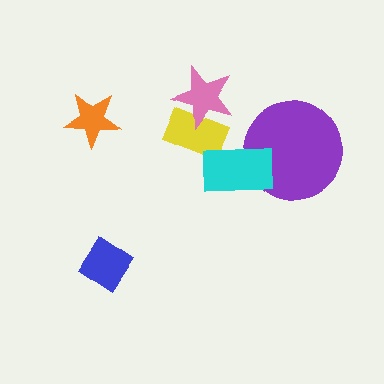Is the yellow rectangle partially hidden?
Yes, it is partially covered by another shape.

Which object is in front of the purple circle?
The cyan rectangle is in front of the purple circle.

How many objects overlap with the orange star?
0 objects overlap with the orange star.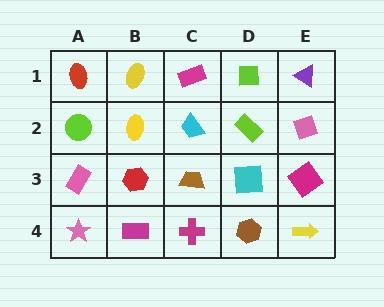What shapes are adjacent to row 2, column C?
A magenta rectangle (row 1, column C), a brown trapezoid (row 3, column C), a yellow ellipse (row 2, column B), a lime rectangle (row 2, column D).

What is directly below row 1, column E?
A pink diamond.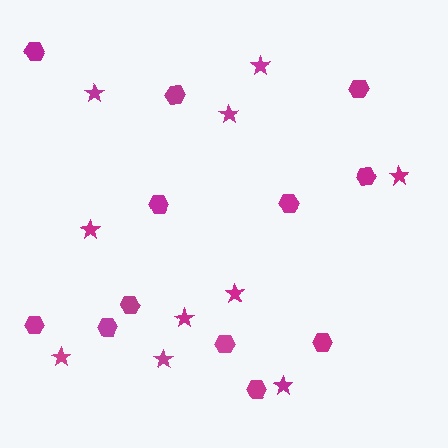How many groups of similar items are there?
There are 2 groups: one group of stars (10) and one group of hexagons (12).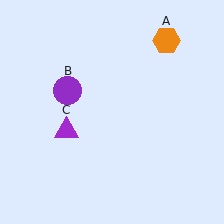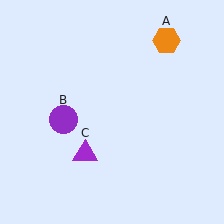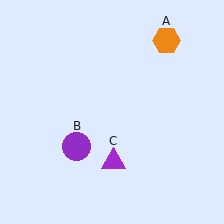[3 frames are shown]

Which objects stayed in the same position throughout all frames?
Orange hexagon (object A) remained stationary.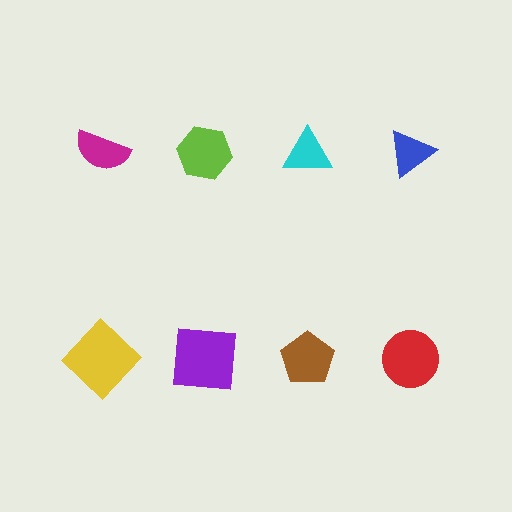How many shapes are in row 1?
4 shapes.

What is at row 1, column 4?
A blue triangle.